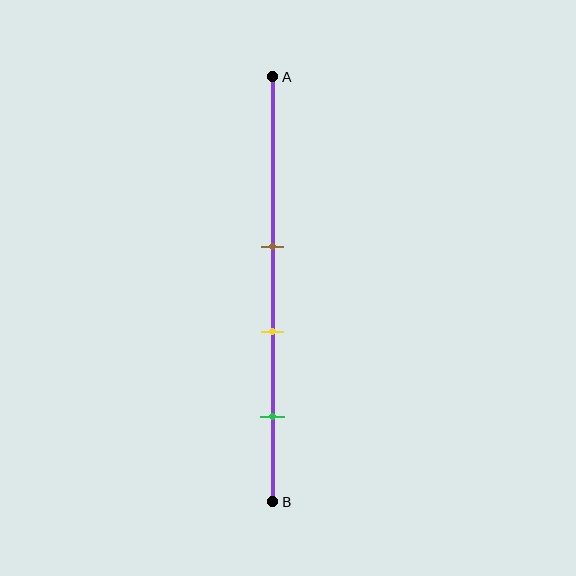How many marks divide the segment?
There are 3 marks dividing the segment.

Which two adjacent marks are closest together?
The brown and yellow marks are the closest adjacent pair.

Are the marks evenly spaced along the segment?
Yes, the marks are approximately evenly spaced.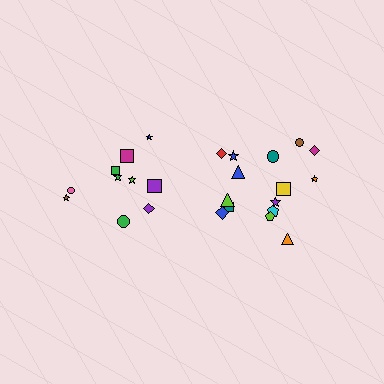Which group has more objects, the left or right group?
The right group.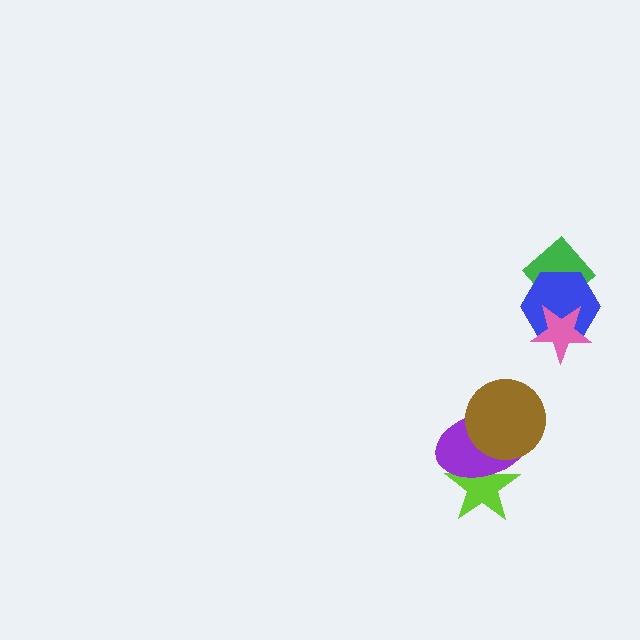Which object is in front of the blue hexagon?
The pink star is in front of the blue hexagon.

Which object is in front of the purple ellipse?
The brown circle is in front of the purple ellipse.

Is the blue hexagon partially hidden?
Yes, it is partially covered by another shape.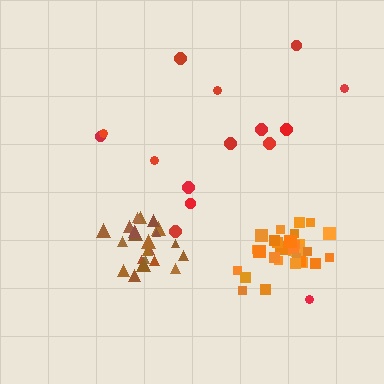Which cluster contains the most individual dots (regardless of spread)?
Orange (32).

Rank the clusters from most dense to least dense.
orange, brown, red.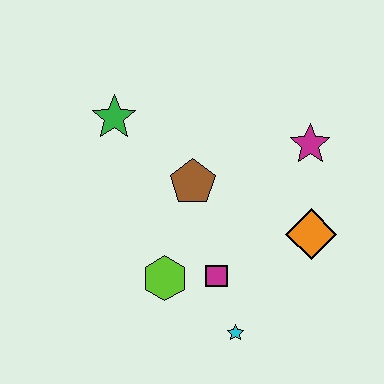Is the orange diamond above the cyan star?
Yes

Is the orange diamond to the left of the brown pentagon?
No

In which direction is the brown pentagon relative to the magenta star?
The brown pentagon is to the left of the magenta star.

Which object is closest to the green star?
The brown pentagon is closest to the green star.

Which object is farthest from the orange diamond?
The green star is farthest from the orange diamond.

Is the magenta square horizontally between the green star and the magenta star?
Yes